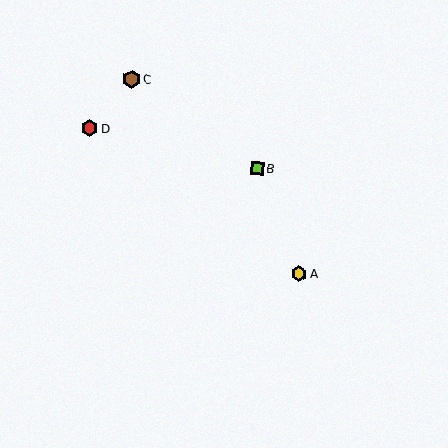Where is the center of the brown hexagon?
The center of the brown hexagon is at (132, 79).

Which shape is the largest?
The brown hexagon (labeled C) is the largest.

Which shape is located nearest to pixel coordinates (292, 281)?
The yellow hexagon (labeled A) at (299, 274) is nearest to that location.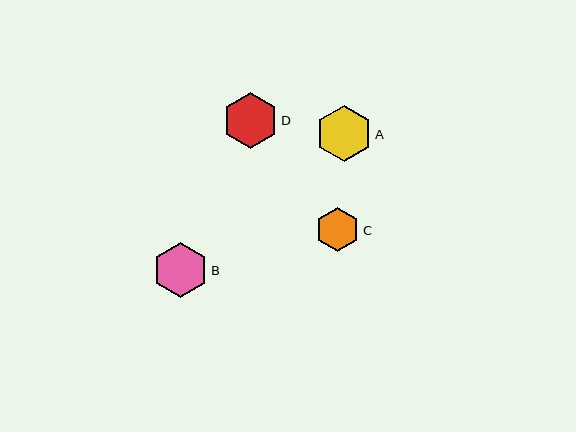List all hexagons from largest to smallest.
From largest to smallest: A, D, B, C.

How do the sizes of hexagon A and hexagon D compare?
Hexagon A and hexagon D are approximately the same size.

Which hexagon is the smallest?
Hexagon C is the smallest with a size of approximately 44 pixels.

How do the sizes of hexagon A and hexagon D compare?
Hexagon A and hexagon D are approximately the same size.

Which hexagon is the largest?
Hexagon A is the largest with a size of approximately 56 pixels.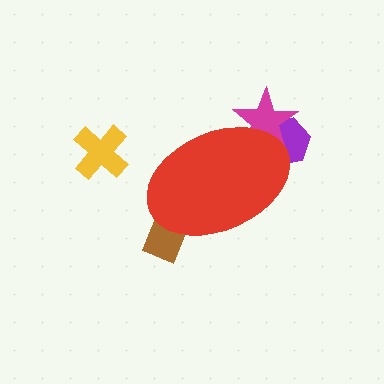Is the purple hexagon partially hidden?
Yes, the purple hexagon is partially hidden behind the red ellipse.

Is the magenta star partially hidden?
Yes, the magenta star is partially hidden behind the red ellipse.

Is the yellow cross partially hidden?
No, the yellow cross is fully visible.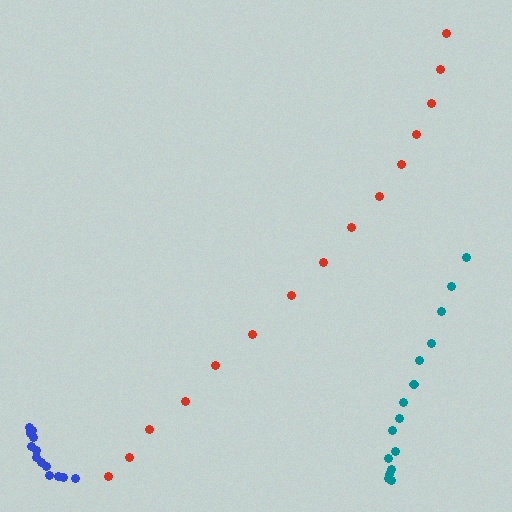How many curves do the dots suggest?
There are 3 distinct paths.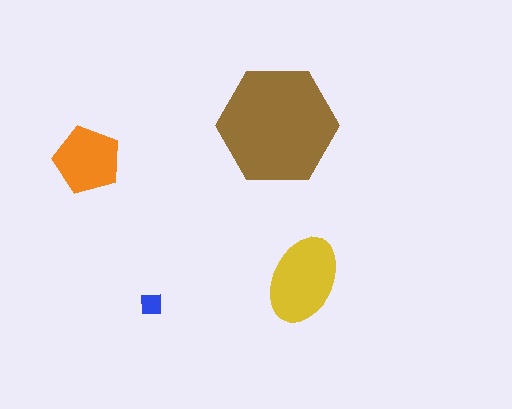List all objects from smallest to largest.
The blue square, the orange pentagon, the yellow ellipse, the brown hexagon.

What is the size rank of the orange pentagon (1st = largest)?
3rd.